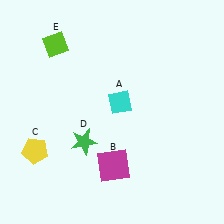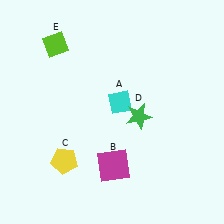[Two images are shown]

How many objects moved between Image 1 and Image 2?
2 objects moved between the two images.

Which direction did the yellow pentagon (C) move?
The yellow pentagon (C) moved right.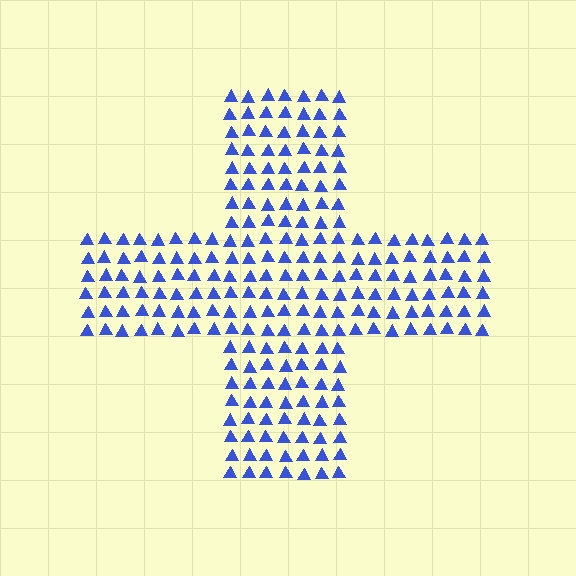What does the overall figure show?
The overall figure shows a cross.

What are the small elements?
The small elements are triangles.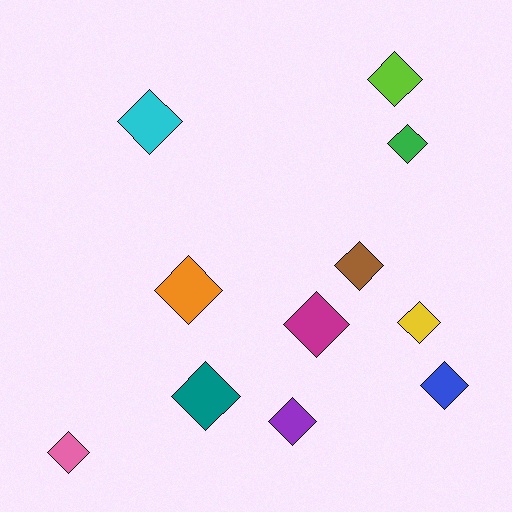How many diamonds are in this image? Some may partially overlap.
There are 11 diamonds.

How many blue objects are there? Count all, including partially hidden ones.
There is 1 blue object.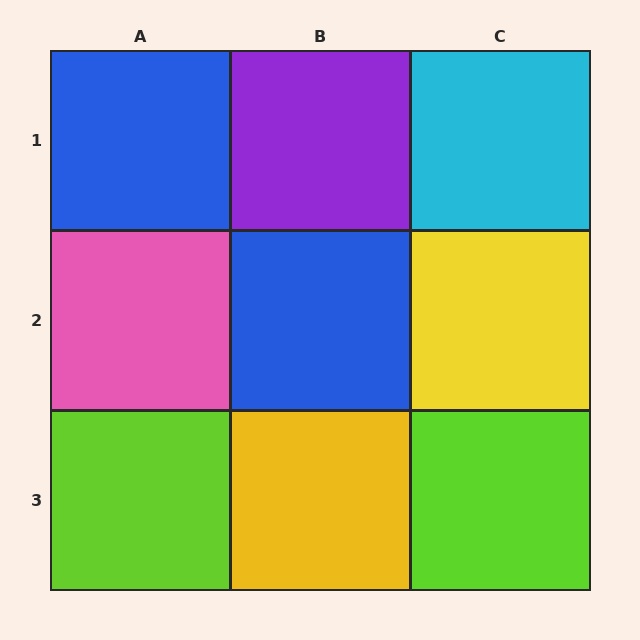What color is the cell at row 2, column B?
Blue.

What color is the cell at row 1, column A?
Blue.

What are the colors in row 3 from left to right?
Lime, yellow, lime.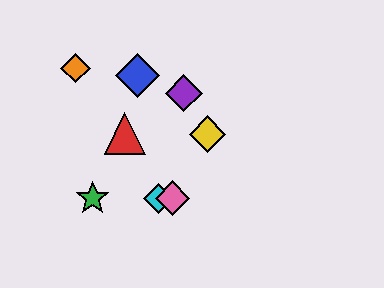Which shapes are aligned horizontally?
The green star, the cyan diamond, the pink diamond are aligned horizontally.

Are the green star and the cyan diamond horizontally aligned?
Yes, both are at y≈198.